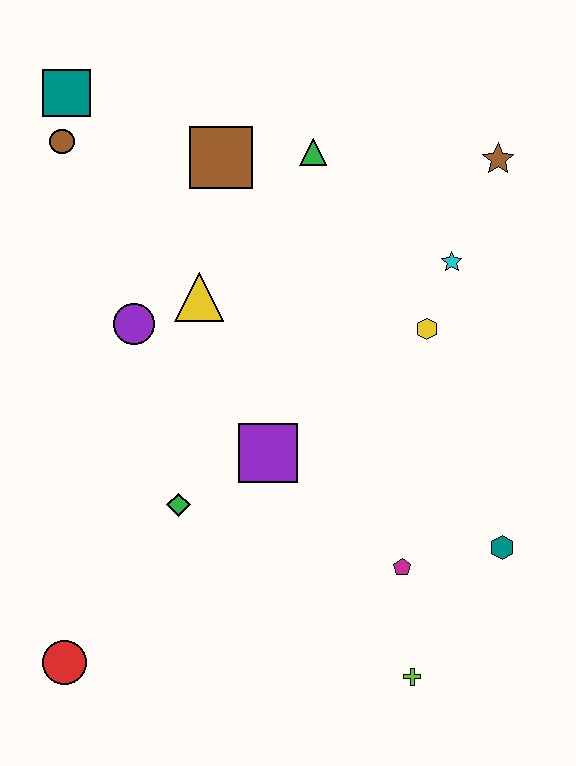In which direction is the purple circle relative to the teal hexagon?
The purple circle is to the left of the teal hexagon.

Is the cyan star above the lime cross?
Yes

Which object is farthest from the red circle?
The brown star is farthest from the red circle.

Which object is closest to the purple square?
The green diamond is closest to the purple square.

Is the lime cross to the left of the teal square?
No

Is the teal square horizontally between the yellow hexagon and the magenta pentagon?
No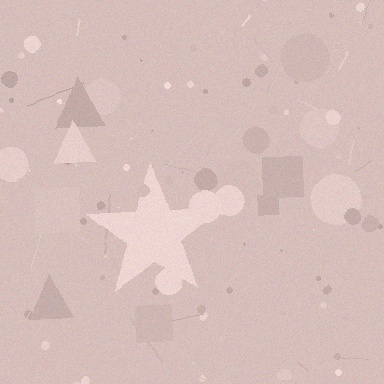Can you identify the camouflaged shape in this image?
The camouflaged shape is a star.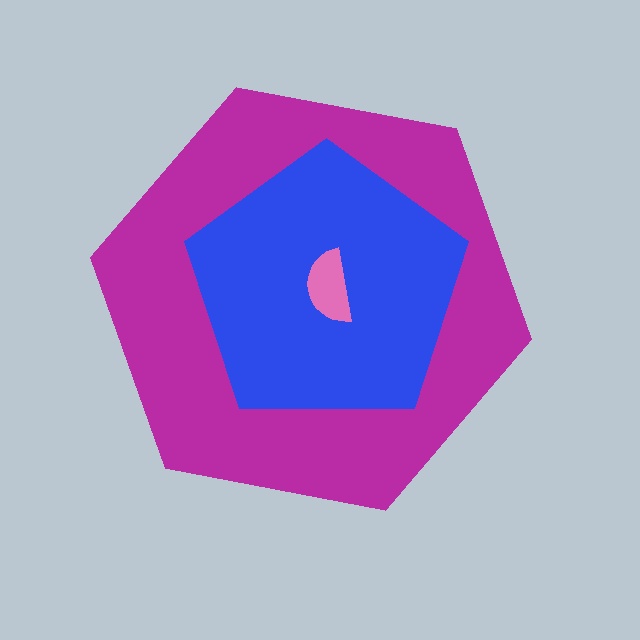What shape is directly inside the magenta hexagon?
The blue pentagon.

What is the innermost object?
The pink semicircle.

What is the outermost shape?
The magenta hexagon.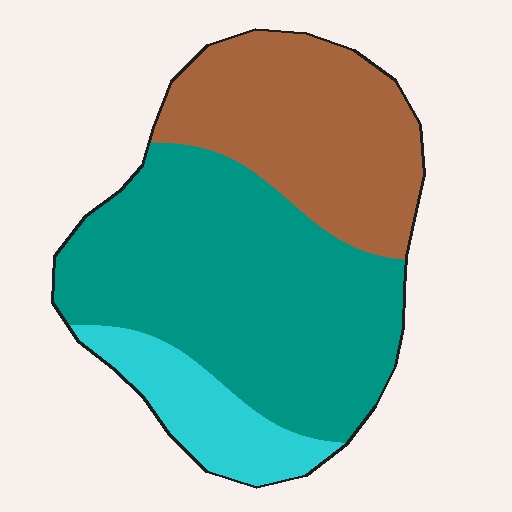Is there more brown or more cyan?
Brown.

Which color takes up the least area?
Cyan, at roughly 15%.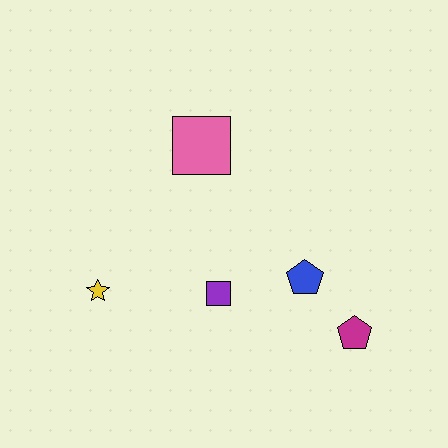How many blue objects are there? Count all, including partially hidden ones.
There is 1 blue object.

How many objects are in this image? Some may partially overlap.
There are 5 objects.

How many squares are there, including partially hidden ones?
There are 2 squares.